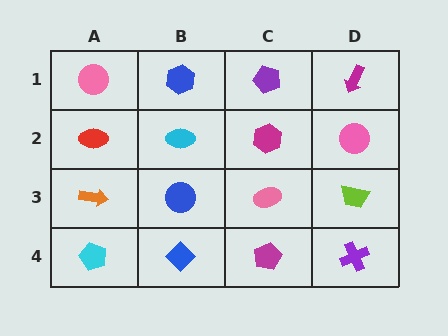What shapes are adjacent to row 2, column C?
A purple pentagon (row 1, column C), a pink ellipse (row 3, column C), a cyan ellipse (row 2, column B), a pink circle (row 2, column D).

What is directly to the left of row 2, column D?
A magenta hexagon.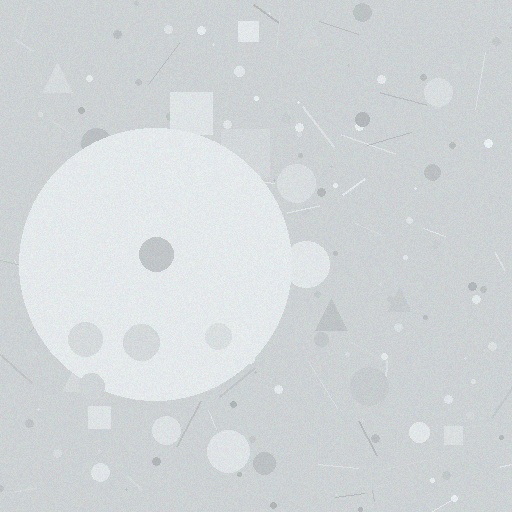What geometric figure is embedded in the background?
A circle is embedded in the background.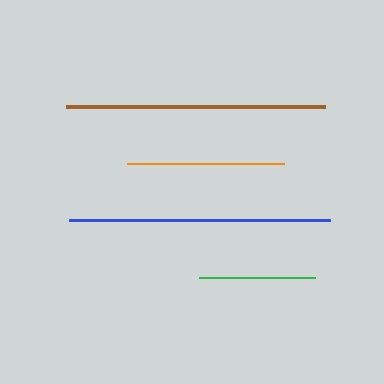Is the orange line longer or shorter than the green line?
The orange line is longer than the green line.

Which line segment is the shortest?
The green line is the shortest at approximately 116 pixels.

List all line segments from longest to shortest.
From longest to shortest: blue, brown, orange, green.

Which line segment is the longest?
The blue line is the longest at approximately 261 pixels.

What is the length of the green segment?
The green segment is approximately 116 pixels long.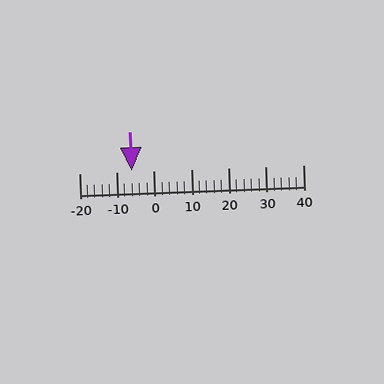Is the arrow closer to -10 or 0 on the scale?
The arrow is closer to -10.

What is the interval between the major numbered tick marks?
The major tick marks are spaced 10 units apart.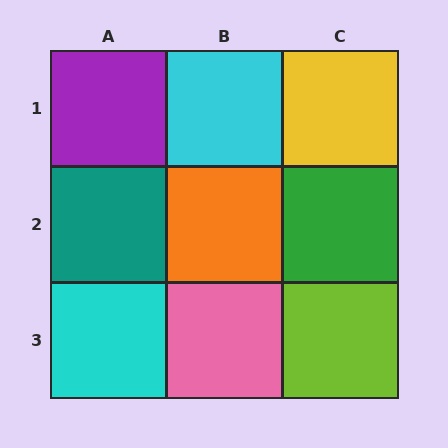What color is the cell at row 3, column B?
Pink.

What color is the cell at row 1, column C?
Yellow.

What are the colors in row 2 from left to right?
Teal, orange, green.